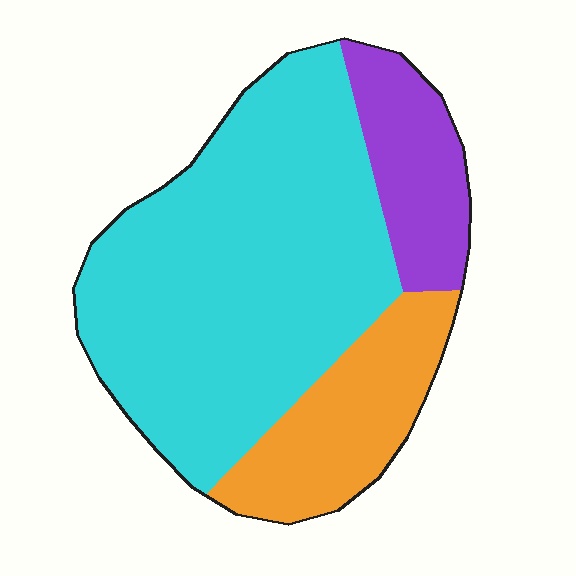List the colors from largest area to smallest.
From largest to smallest: cyan, orange, purple.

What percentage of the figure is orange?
Orange takes up about one fifth (1/5) of the figure.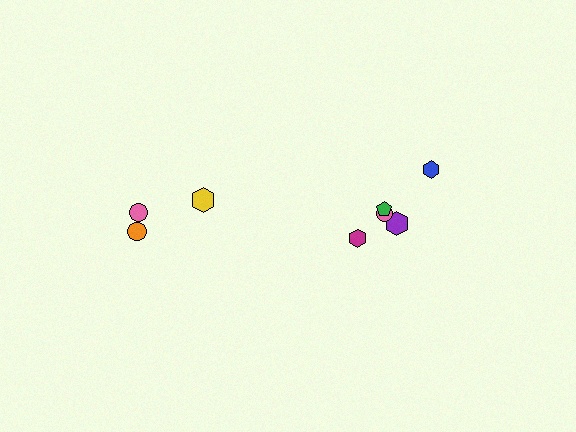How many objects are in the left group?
There are 3 objects.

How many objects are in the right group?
There are 5 objects.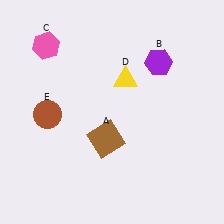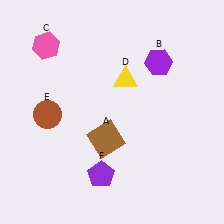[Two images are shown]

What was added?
A purple pentagon (F) was added in Image 2.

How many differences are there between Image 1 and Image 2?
There is 1 difference between the two images.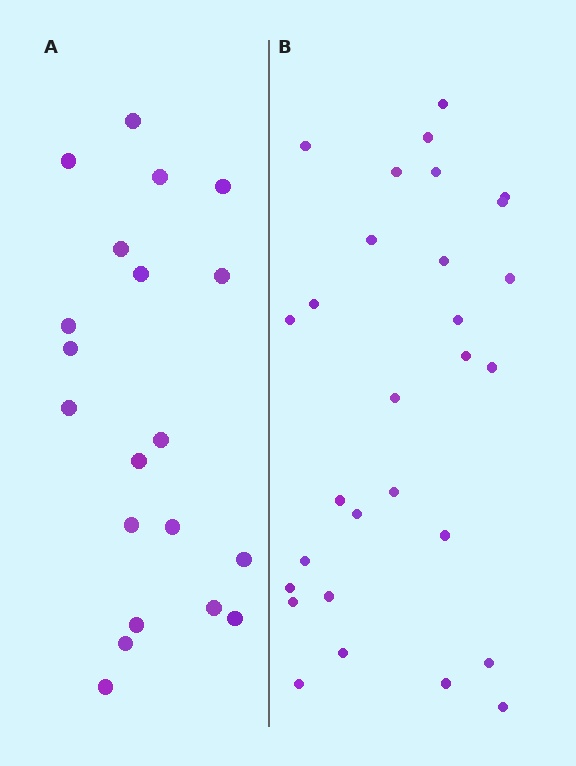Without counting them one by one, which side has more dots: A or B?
Region B (the right region) has more dots.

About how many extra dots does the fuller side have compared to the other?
Region B has roughly 8 or so more dots than region A.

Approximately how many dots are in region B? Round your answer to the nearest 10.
About 30 dots. (The exact count is 29, which rounds to 30.)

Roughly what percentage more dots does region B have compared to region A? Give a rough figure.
About 45% more.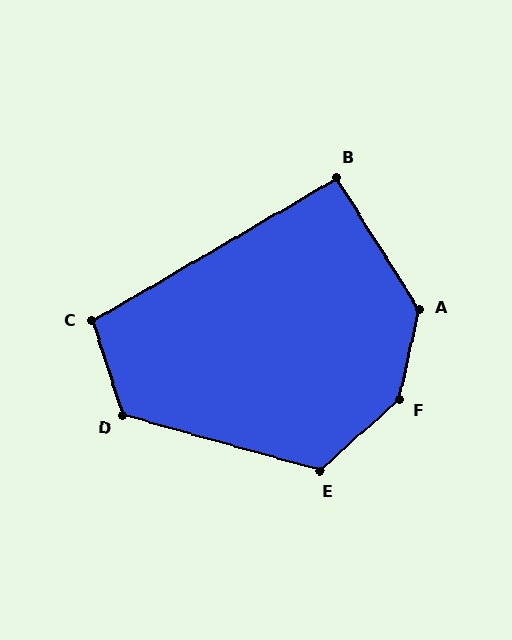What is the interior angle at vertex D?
Approximately 124 degrees (obtuse).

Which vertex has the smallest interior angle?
B, at approximately 92 degrees.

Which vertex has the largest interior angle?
F, at approximately 145 degrees.